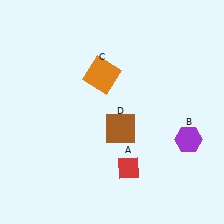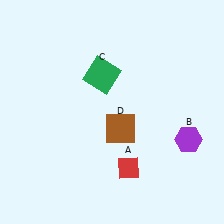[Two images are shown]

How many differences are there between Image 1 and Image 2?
There is 1 difference between the two images.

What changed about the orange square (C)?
In Image 1, C is orange. In Image 2, it changed to green.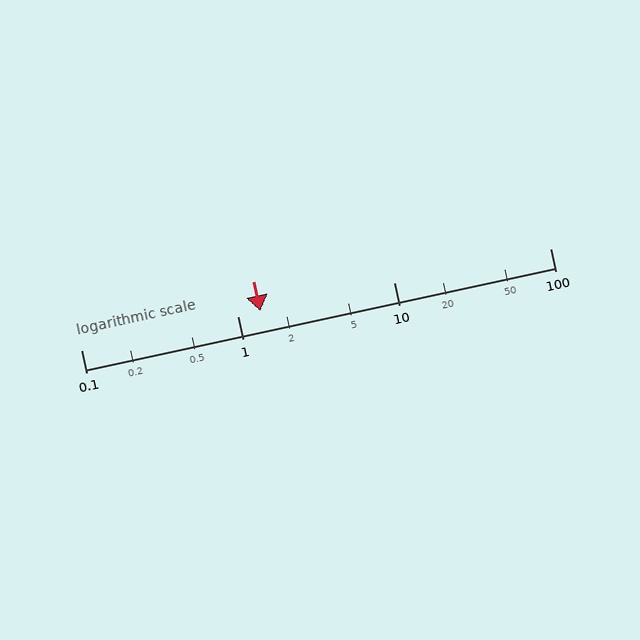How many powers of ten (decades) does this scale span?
The scale spans 3 decades, from 0.1 to 100.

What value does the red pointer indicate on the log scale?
The pointer indicates approximately 1.4.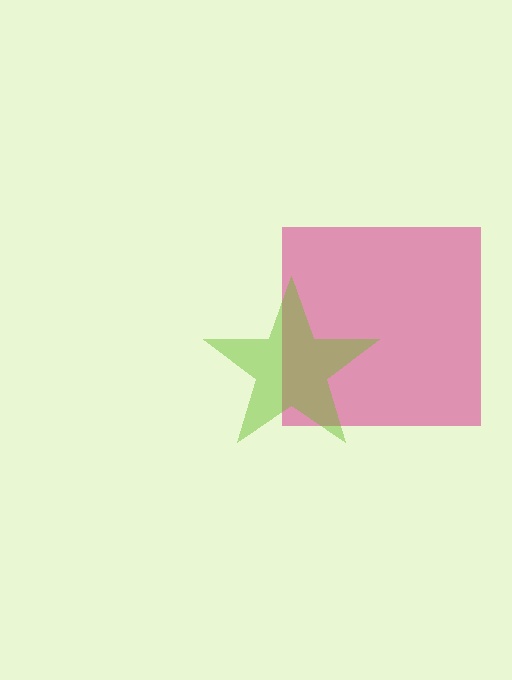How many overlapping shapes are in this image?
There are 2 overlapping shapes in the image.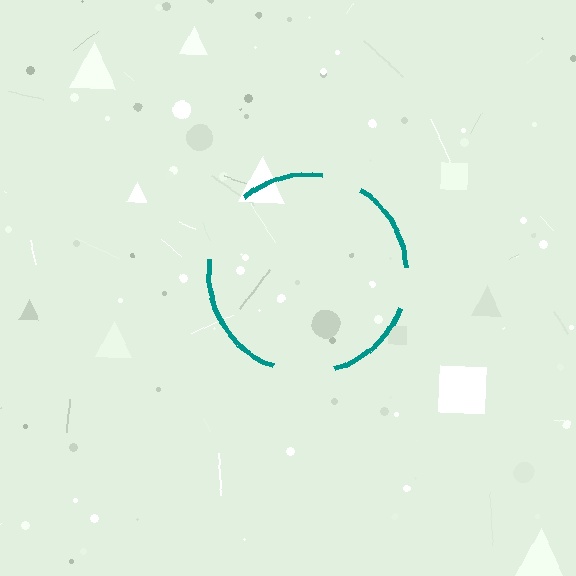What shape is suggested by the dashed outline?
The dashed outline suggests a circle.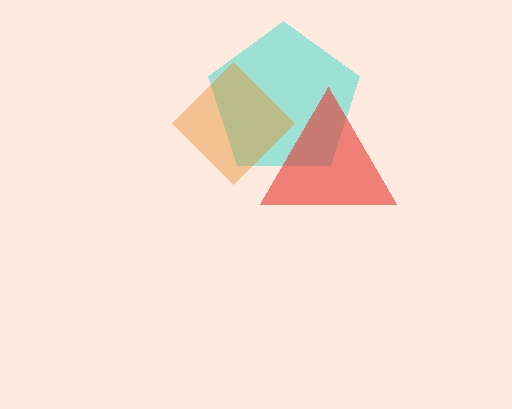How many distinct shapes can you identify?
There are 3 distinct shapes: a cyan pentagon, a red triangle, an orange diamond.